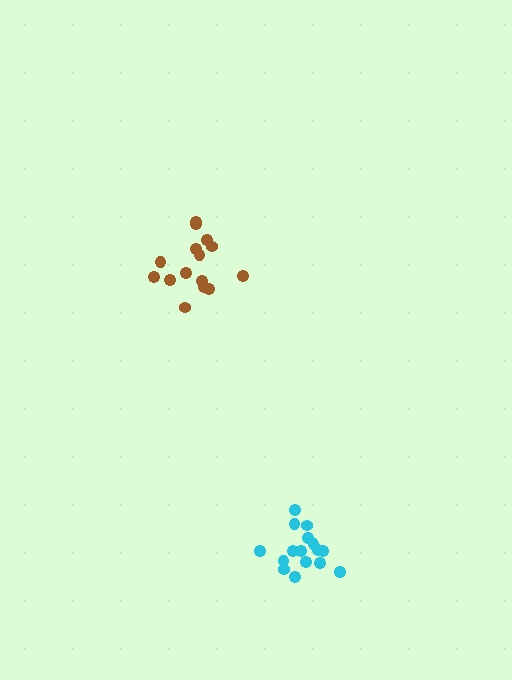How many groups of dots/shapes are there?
There are 2 groups.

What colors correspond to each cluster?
The clusters are colored: brown, cyan.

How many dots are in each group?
Group 1: 15 dots, Group 2: 16 dots (31 total).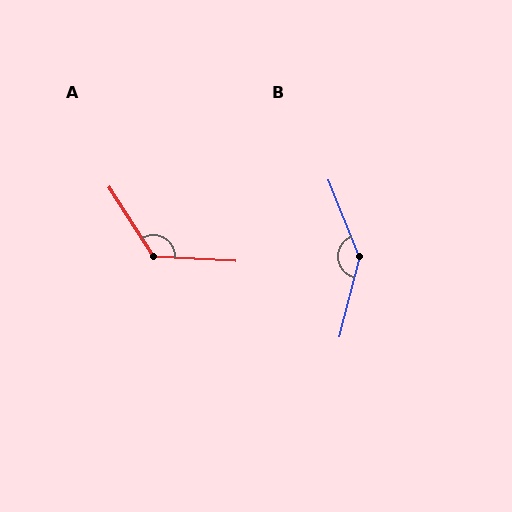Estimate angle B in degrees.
Approximately 144 degrees.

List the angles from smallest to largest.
A (125°), B (144°).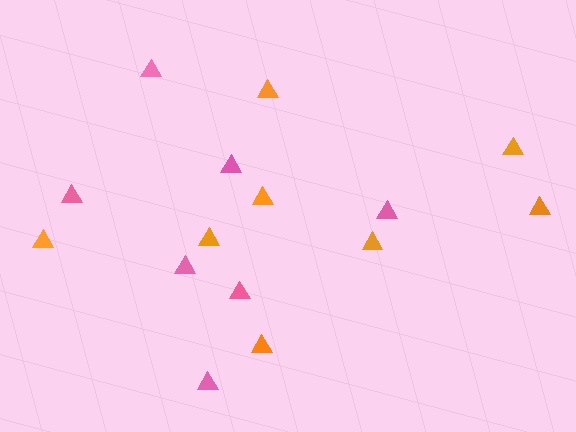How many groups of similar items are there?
There are 2 groups: one group of pink triangles (7) and one group of orange triangles (8).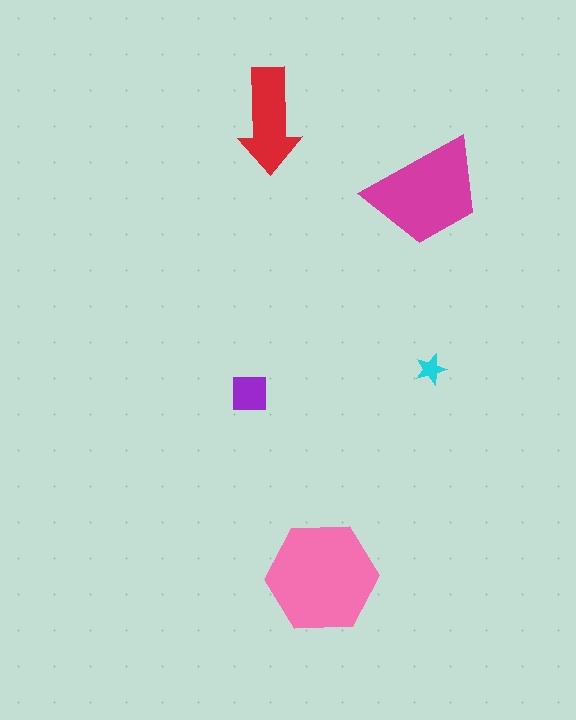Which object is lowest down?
The pink hexagon is bottommost.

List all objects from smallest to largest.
The cyan star, the purple square, the red arrow, the magenta trapezoid, the pink hexagon.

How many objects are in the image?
There are 5 objects in the image.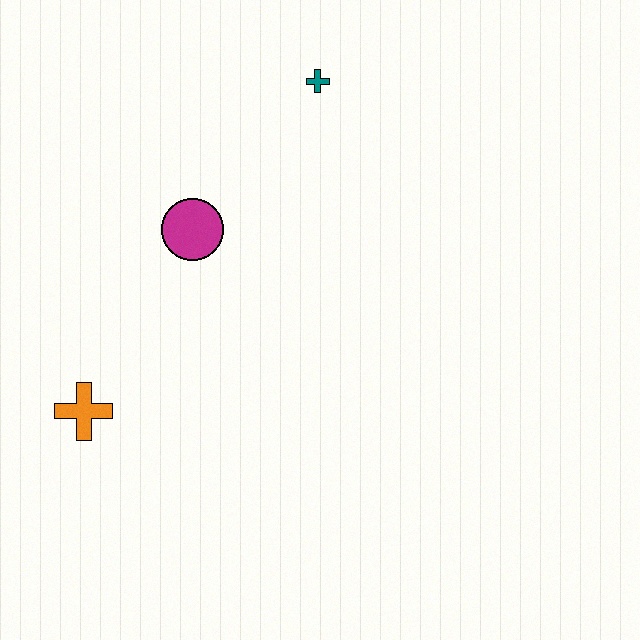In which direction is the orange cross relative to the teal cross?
The orange cross is below the teal cross.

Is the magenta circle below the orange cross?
No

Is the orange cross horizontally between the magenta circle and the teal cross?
No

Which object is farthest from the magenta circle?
The orange cross is farthest from the magenta circle.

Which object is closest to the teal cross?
The magenta circle is closest to the teal cross.